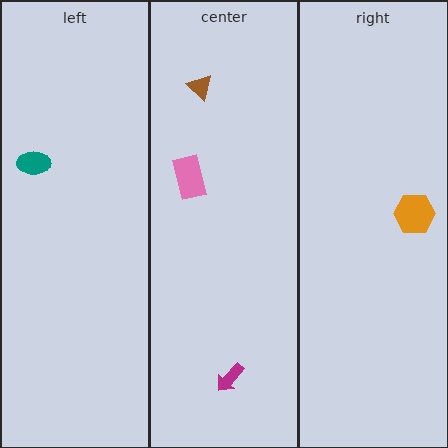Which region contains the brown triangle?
The center region.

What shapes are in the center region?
The pink rectangle, the brown triangle, the magenta arrow.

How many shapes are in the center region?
3.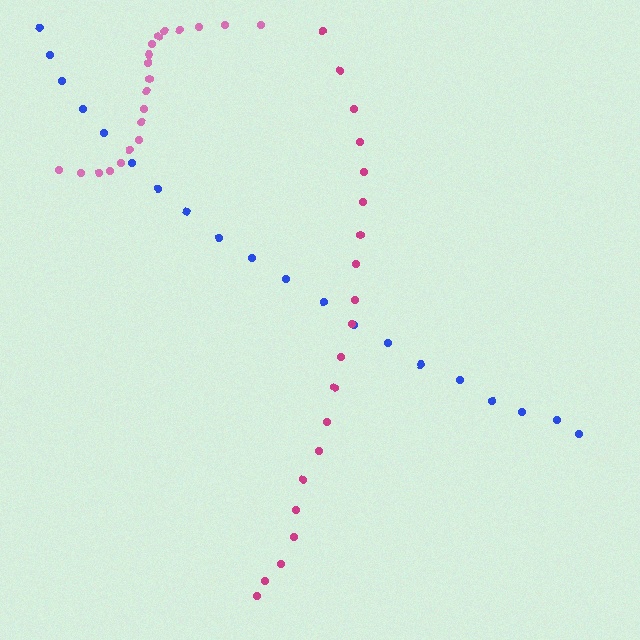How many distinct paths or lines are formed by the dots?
There are 3 distinct paths.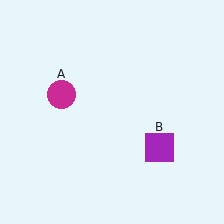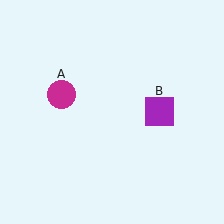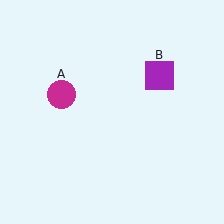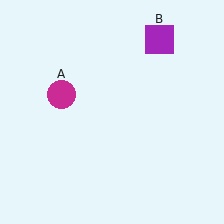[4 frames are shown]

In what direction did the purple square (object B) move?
The purple square (object B) moved up.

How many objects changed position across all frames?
1 object changed position: purple square (object B).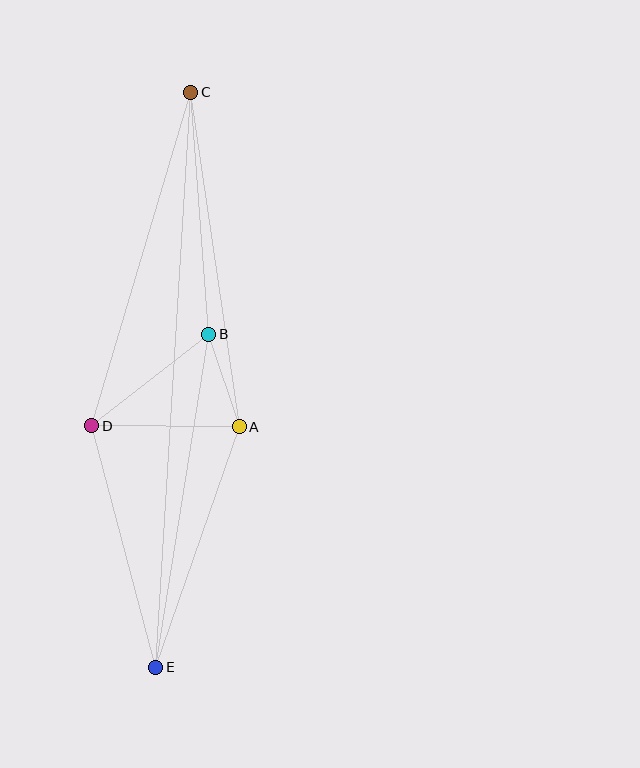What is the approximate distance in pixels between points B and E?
The distance between B and E is approximately 337 pixels.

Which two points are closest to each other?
Points A and B are closest to each other.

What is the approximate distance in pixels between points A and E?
The distance between A and E is approximately 254 pixels.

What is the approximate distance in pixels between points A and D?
The distance between A and D is approximately 147 pixels.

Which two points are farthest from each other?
Points C and E are farthest from each other.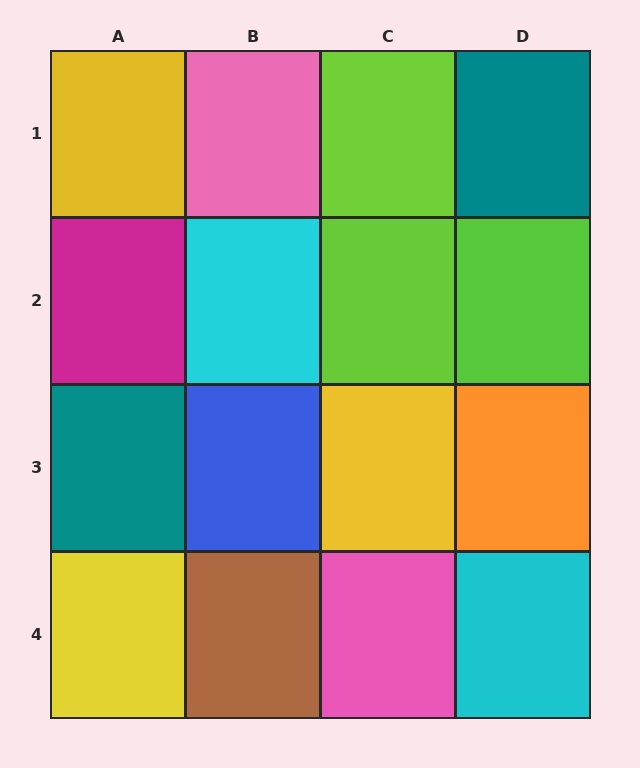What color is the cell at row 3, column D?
Orange.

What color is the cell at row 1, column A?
Yellow.